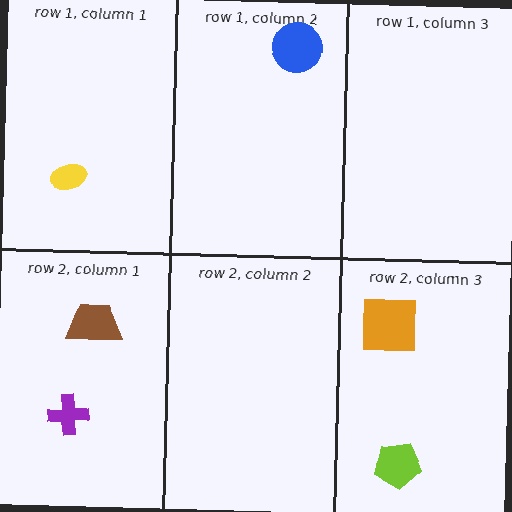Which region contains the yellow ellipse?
The row 1, column 1 region.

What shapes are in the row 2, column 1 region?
The brown trapezoid, the purple cross.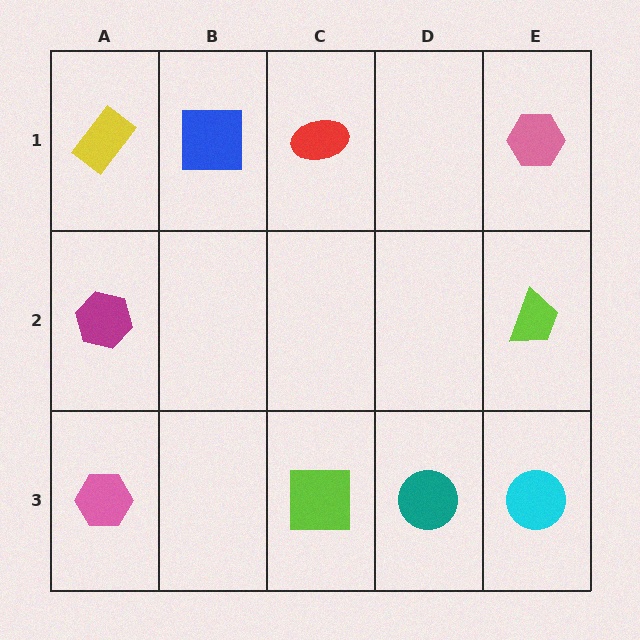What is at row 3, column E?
A cyan circle.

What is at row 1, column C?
A red ellipse.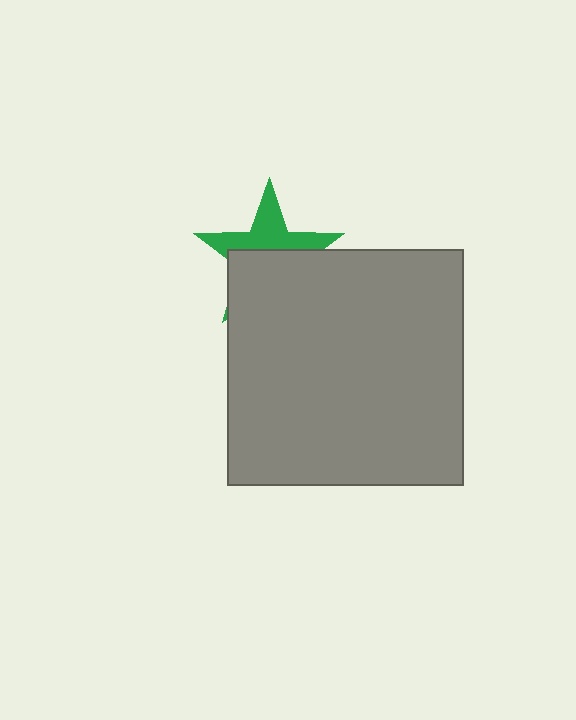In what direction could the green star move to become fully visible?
The green star could move up. That would shift it out from behind the gray square entirely.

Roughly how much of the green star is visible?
A small part of it is visible (roughly 45%).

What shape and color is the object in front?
The object in front is a gray square.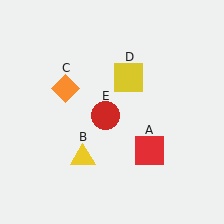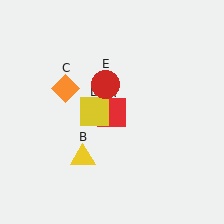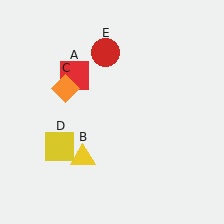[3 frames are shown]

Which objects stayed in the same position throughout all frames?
Yellow triangle (object B) and orange diamond (object C) remained stationary.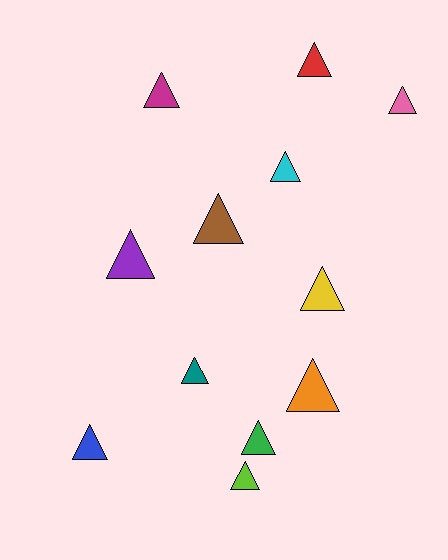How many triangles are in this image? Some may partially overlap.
There are 12 triangles.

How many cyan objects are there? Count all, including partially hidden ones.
There is 1 cyan object.